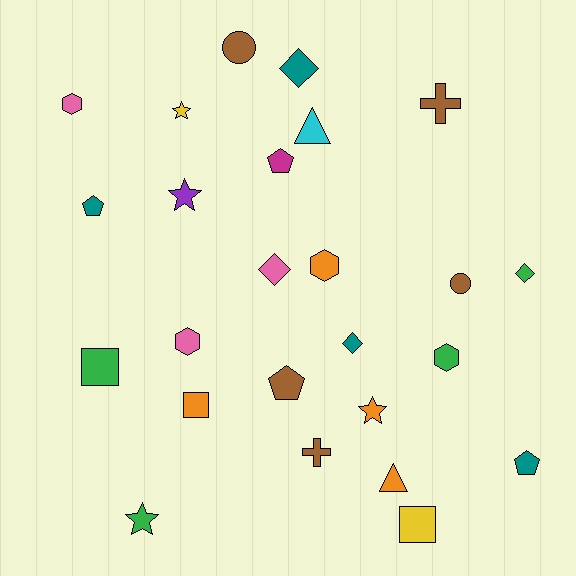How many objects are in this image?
There are 25 objects.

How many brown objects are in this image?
There are 5 brown objects.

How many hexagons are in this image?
There are 4 hexagons.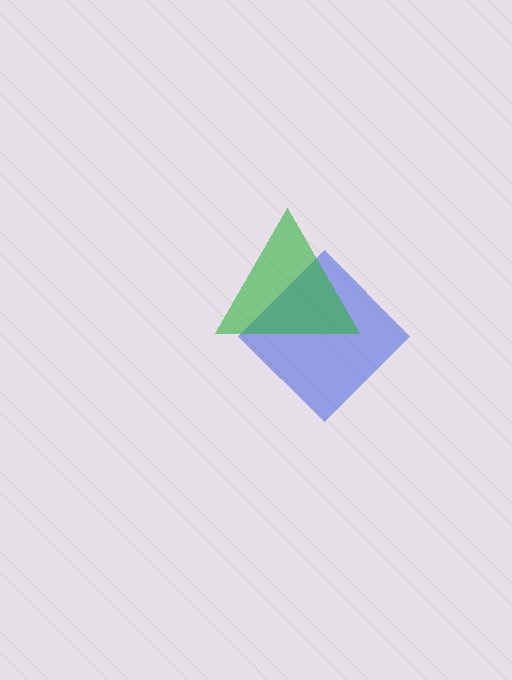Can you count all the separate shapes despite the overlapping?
Yes, there are 2 separate shapes.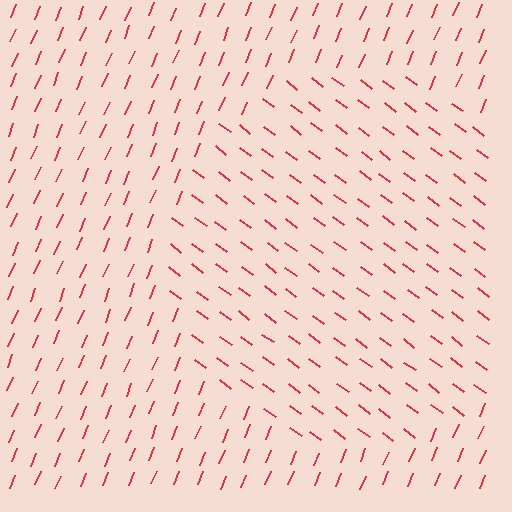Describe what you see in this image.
The image is filled with small red line segments. A circle region in the image has lines oriented differently from the surrounding lines, creating a visible texture boundary.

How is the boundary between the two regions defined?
The boundary is defined purely by a change in line orientation (approximately 76 degrees difference). All lines are the same color and thickness.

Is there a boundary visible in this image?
Yes, there is a texture boundary formed by a change in line orientation.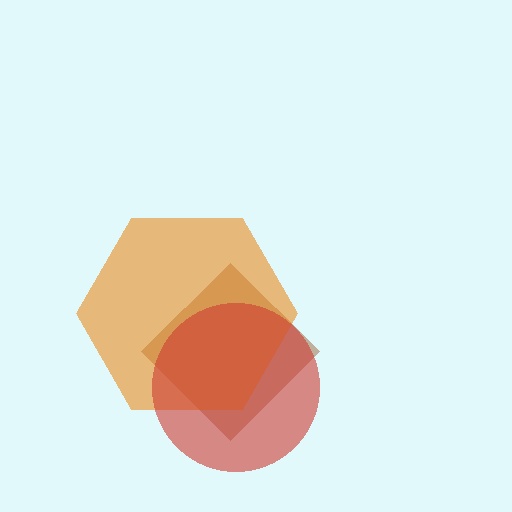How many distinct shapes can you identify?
There are 3 distinct shapes: a brown diamond, an orange hexagon, a red circle.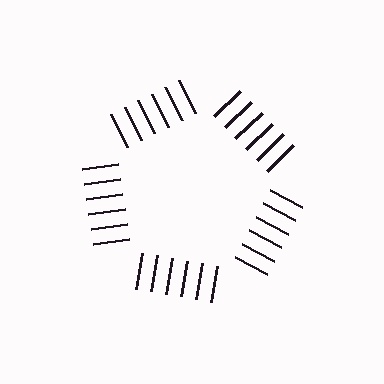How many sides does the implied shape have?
5 sides — the line-ends trace a pentagon.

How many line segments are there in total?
30 — 6 along each of the 5 edges.